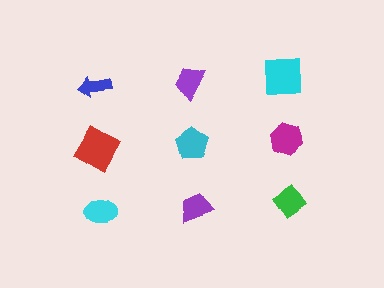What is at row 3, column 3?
A green diamond.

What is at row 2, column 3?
A magenta hexagon.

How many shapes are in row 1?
3 shapes.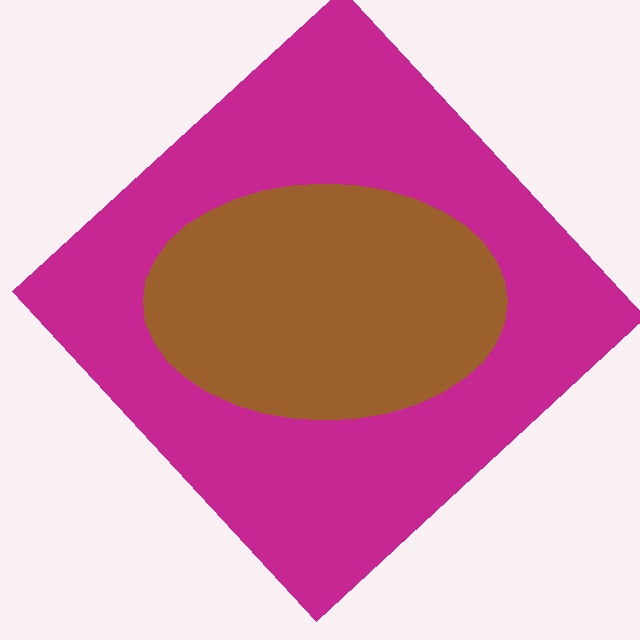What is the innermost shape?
The brown ellipse.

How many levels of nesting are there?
2.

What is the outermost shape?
The magenta diamond.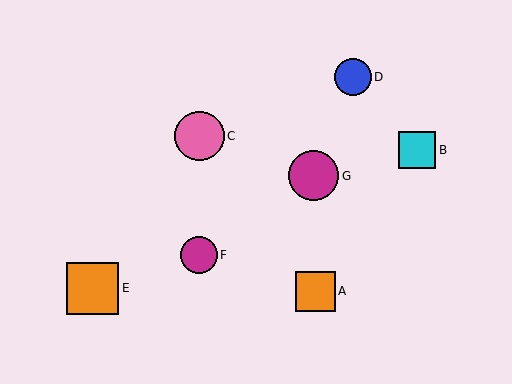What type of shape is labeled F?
Shape F is a magenta circle.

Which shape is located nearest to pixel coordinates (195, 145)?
The pink circle (labeled C) at (199, 136) is nearest to that location.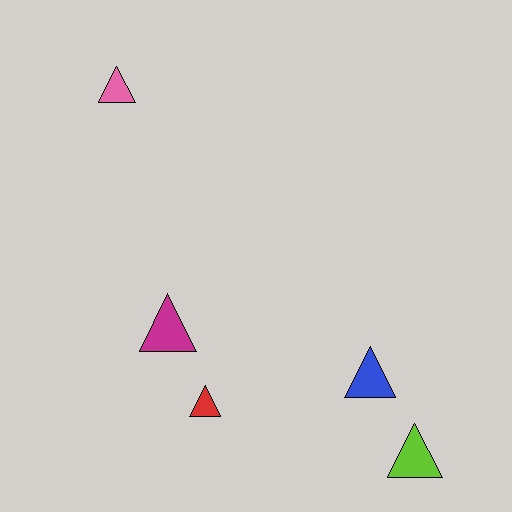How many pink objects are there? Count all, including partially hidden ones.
There is 1 pink object.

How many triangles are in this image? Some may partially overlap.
There are 5 triangles.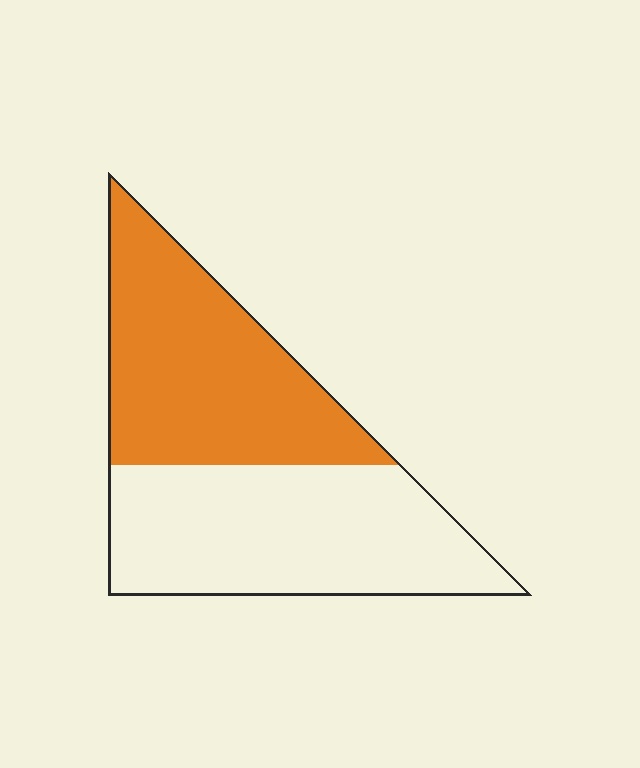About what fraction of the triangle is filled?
About one half (1/2).